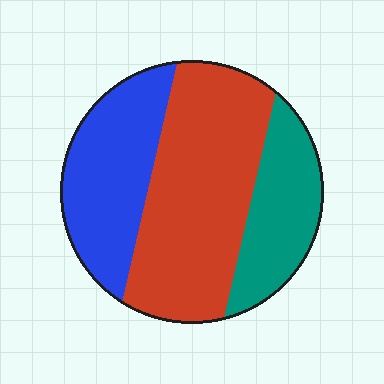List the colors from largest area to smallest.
From largest to smallest: red, blue, teal.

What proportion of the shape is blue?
Blue covers 29% of the shape.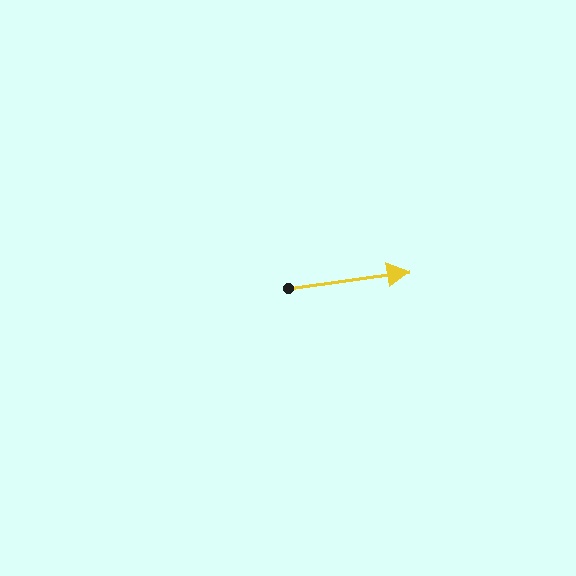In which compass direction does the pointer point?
East.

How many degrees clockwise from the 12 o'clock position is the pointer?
Approximately 82 degrees.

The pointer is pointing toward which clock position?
Roughly 3 o'clock.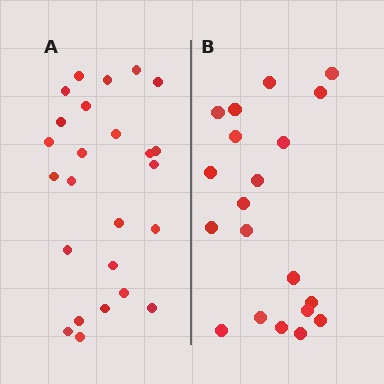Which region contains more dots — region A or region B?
Region A (the left region) has more dots.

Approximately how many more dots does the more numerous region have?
Region A has about 5 more dots than region B.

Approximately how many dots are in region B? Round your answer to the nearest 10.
About 20 dots.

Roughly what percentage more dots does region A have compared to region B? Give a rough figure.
About 25% more.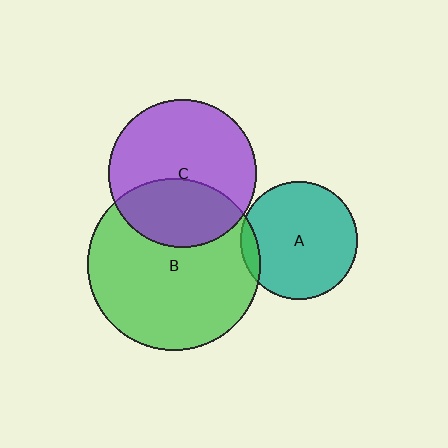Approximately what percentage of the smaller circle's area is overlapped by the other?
Approximately 35%.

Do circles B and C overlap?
Yes.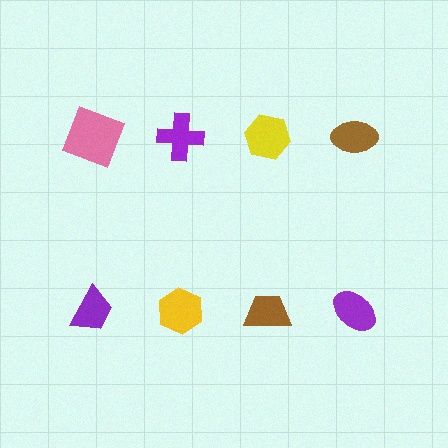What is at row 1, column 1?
A pink square.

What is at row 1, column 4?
A brown ellipse.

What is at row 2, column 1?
A purple trapezoid.